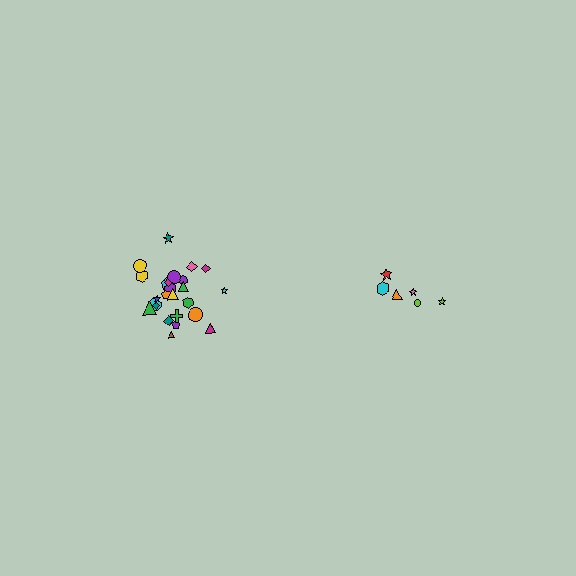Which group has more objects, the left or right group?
The left group.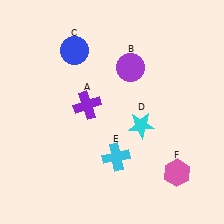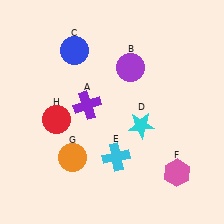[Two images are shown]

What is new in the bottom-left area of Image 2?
An orange circle (G) was added in the bottom-left area of Image 2.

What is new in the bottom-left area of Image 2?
A red circle (H) was added in the bottom-left area of Image 2.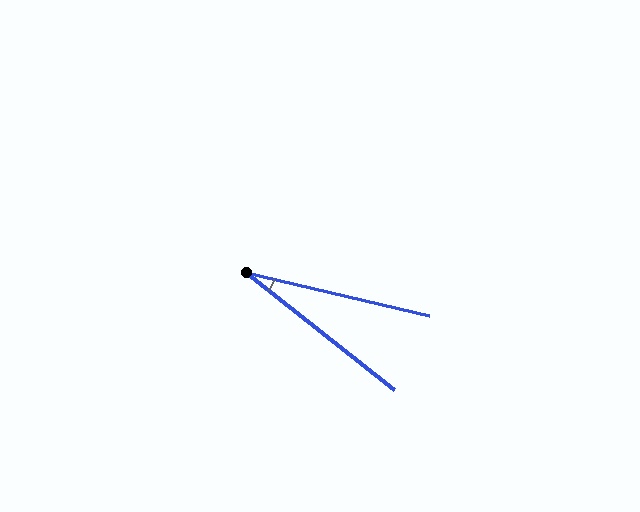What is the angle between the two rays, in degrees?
Approximately 25 degrees.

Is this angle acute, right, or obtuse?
It is acute.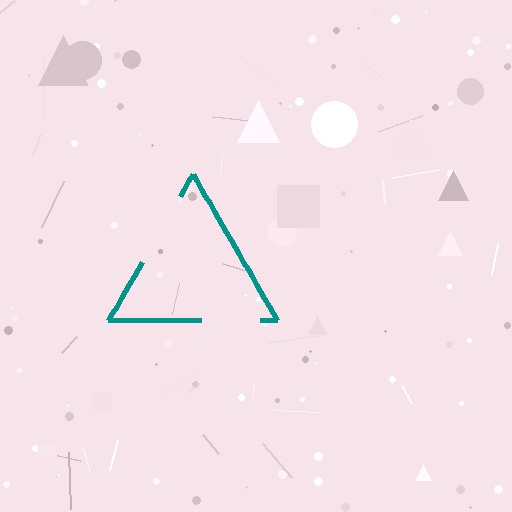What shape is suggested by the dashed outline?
The dashed outline suggests a triangle.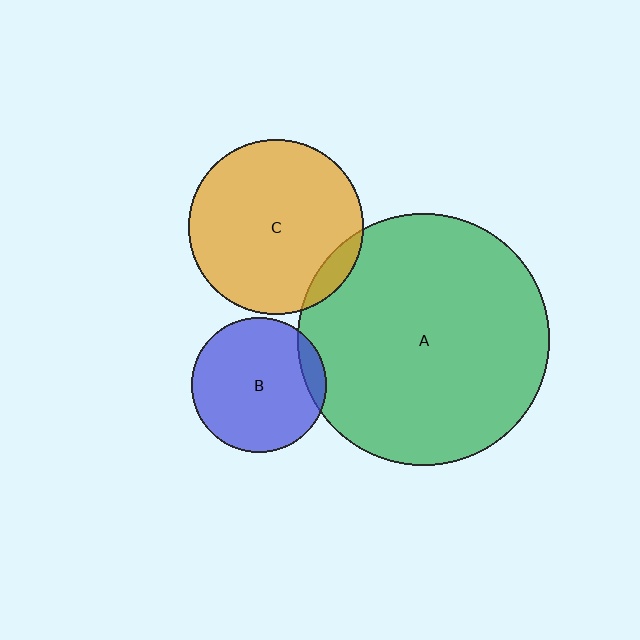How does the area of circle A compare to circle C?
Approximately 2.1 times.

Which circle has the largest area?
Circle A (green).